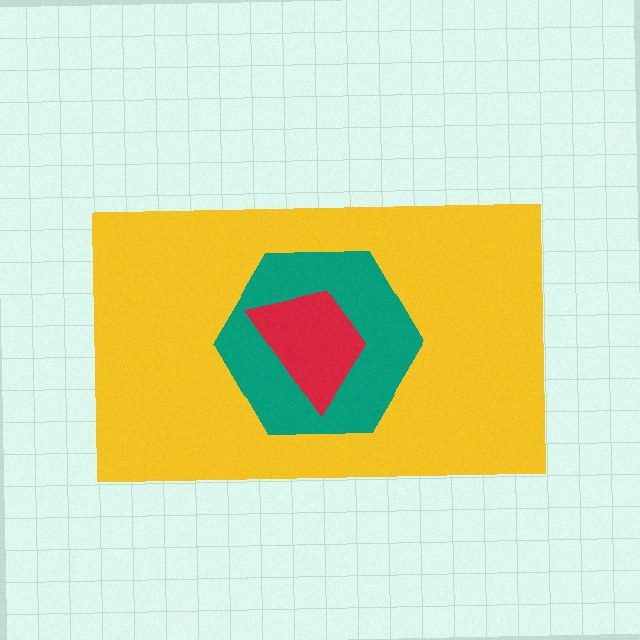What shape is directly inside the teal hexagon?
The red trapezoid.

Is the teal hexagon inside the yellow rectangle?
Yes.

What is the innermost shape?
The red trapezoid.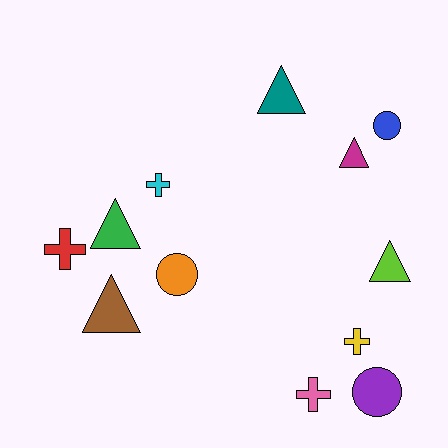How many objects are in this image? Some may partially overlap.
There are 12 objects.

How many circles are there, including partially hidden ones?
There are 3 circles.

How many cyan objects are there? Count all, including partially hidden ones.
There is 1 cyan object.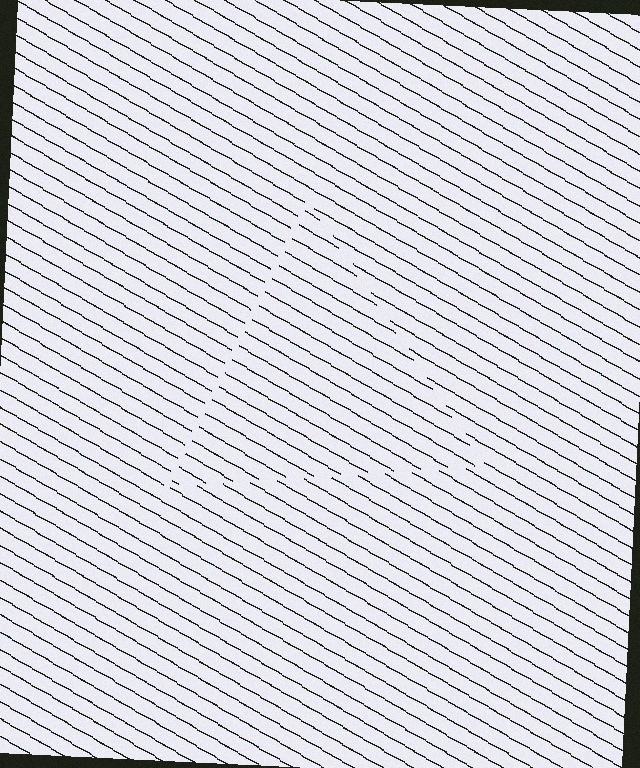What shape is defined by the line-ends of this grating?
An illusory triangle. The interior of the shape contains the same grating, shifted by half a period — the contour is defined by the phase discontinuity where line-ends from the inner and outer gratings abut.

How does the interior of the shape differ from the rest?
The interior of the shape contains the same grating, shifted by half a period — the contour is defined by the phase discontinuity where line-ends from the inner and outer gratings abut.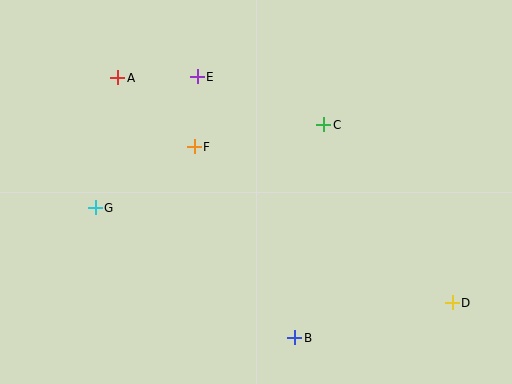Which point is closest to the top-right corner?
Point C is closest to the top-right corner.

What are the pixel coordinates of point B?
Point B is at (295, 338).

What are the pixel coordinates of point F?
Point F is at (194, 147).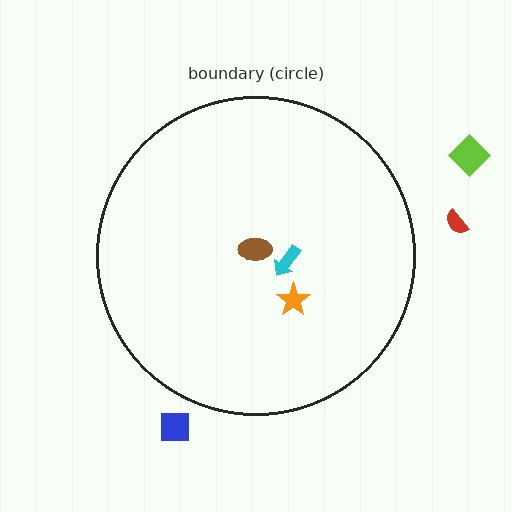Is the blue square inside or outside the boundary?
Outside.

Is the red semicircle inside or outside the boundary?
Outside.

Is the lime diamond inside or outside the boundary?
Outside.